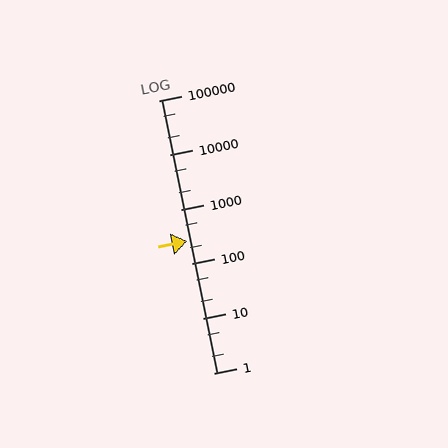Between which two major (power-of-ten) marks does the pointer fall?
The pointer is between 100 and 1000.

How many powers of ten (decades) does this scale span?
The scale spans 5 decades, from 1 to 100000.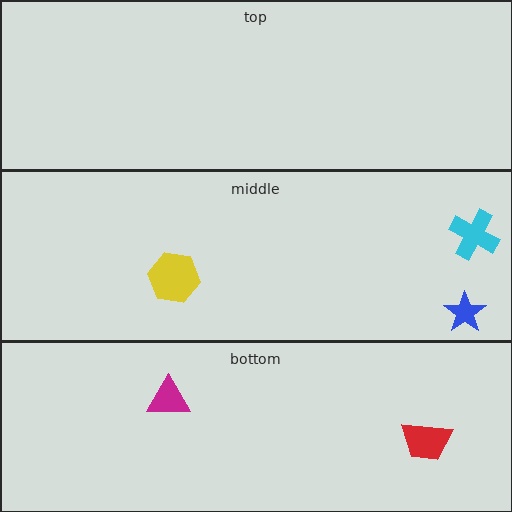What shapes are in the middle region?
The blue star, the cyan cross, the yellow hexagon.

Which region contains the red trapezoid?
The bottom region.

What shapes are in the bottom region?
The magenta triangle, the red trapezoid.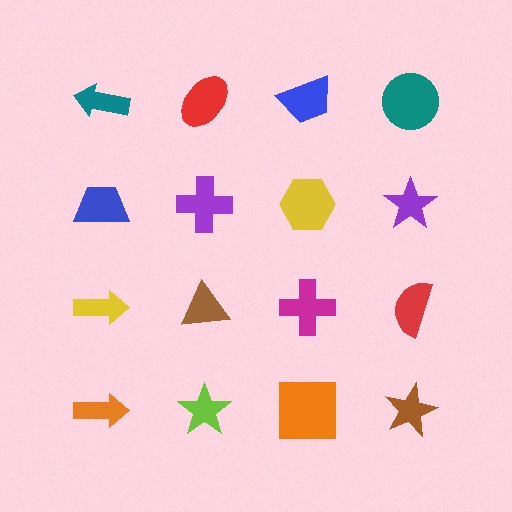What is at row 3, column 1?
A yellow arrow.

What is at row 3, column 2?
A brown triangle.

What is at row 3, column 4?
A red semicircle.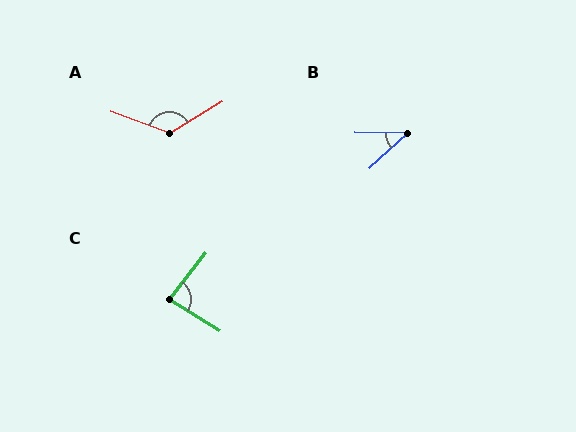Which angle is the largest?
A, at approximately 128 degrees.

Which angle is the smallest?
B, at approximately 44 degrees.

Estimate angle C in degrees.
Approximately 84 degrees.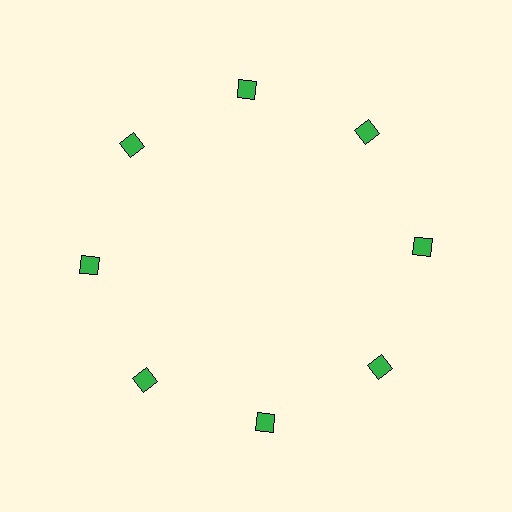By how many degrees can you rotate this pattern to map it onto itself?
The pattern maps onto itself every 45 degrees of rotation.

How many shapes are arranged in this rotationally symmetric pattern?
There are 8 shapes, arranged in 8 groups of 1.